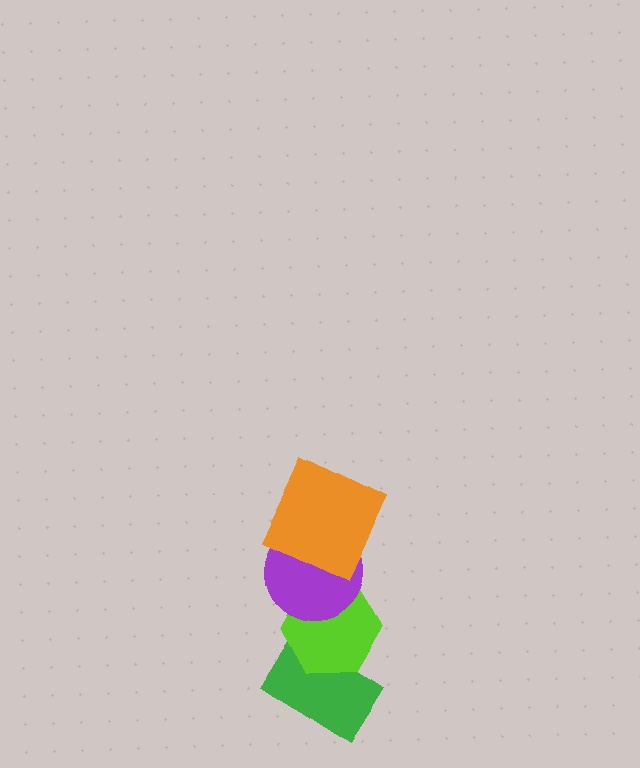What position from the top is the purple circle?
The purple circle is 2nd from the top.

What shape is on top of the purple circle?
The orange square is on top of the purple circle.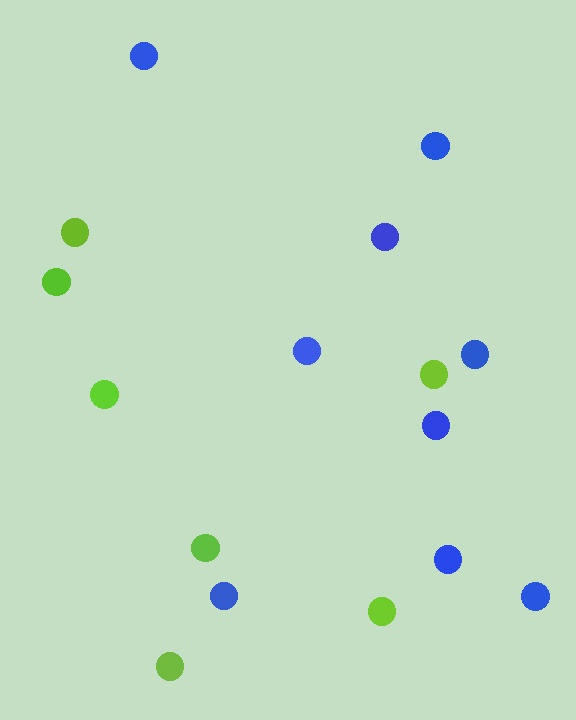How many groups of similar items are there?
There are 2 groups: one group of blue circles (9) and one group of lime circles (7).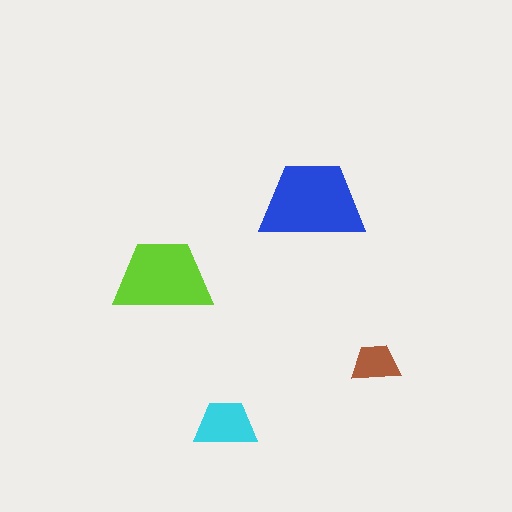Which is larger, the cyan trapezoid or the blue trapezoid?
The blue one.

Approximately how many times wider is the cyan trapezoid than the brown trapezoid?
About 1.5 times wider.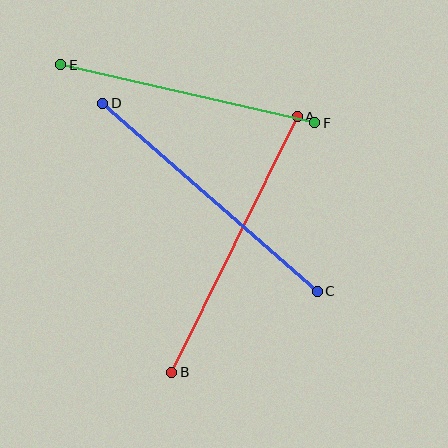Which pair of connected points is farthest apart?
Points C and D are farthest apart.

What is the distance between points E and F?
The distance is approximately 260 pixels.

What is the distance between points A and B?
The distance is approximately 285 pixels.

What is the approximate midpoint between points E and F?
The midpoint is at approximately (188, 94) pixels.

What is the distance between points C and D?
The distance is approximately 285 pixels.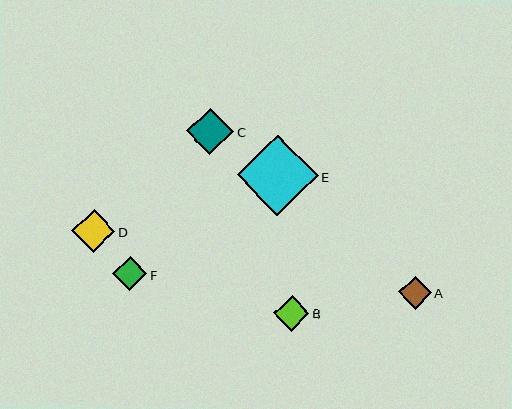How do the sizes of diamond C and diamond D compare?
Diamond C and diamond D are approximately the same size.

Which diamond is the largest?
Diamond E is the largest with a size of approximately 81 pixels.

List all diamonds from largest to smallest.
From largest to smallest: E, C, D, B, F, A.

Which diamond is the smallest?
Diamond A is the smallest with a size of approximately 33 pixels.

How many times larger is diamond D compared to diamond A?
Diamond D is approximately 1.3 times the size of diamond A.